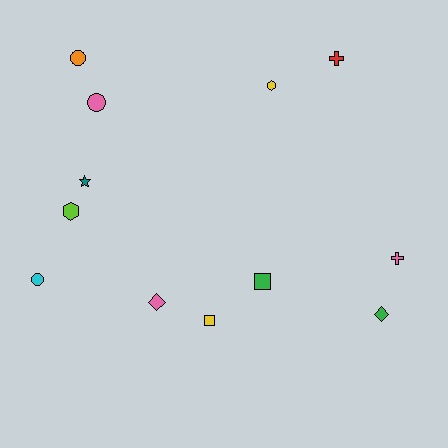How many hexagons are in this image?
There are 2 hexagons.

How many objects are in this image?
There are 12 objects.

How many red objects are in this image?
There is 1 red object.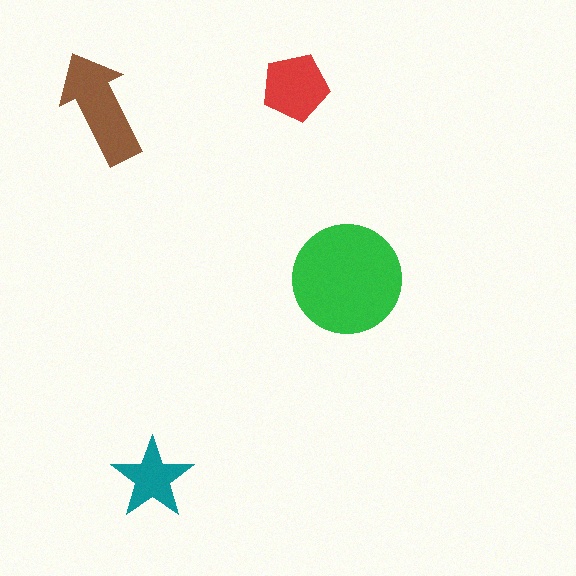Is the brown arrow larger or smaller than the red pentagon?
Larger.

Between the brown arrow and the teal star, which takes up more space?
The brown arrow.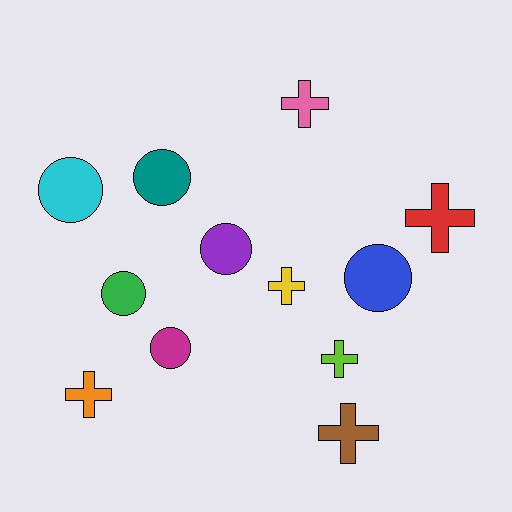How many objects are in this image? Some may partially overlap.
There are 12 objects.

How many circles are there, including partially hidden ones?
There are 6 circles.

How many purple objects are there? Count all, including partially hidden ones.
There is 1 purple object.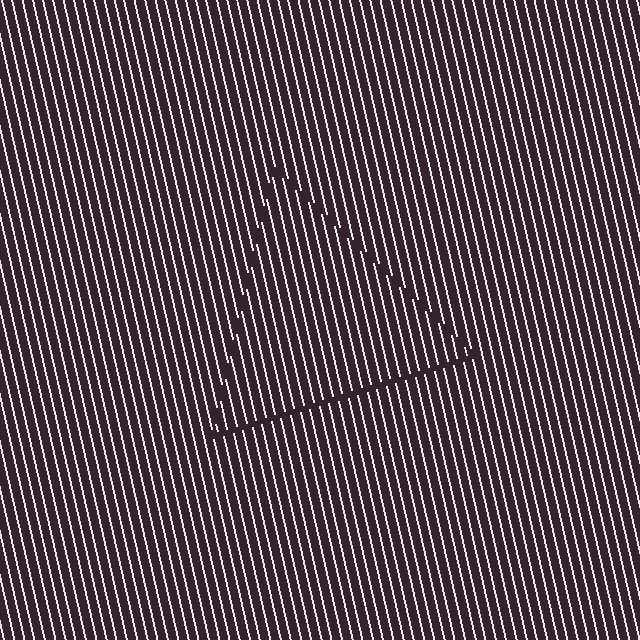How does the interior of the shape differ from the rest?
The interior of the shape contains the same grating, shifted by half a period — the contour is defined by the phase discontinuity where line-ends from the inner and outer gratings abut.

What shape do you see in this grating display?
An illusory triangle. The interior of the shape contains the same grating, shifted by half a period — the contour is defined by the phase discontinuity where line-ends from the inner and outer gratings abut.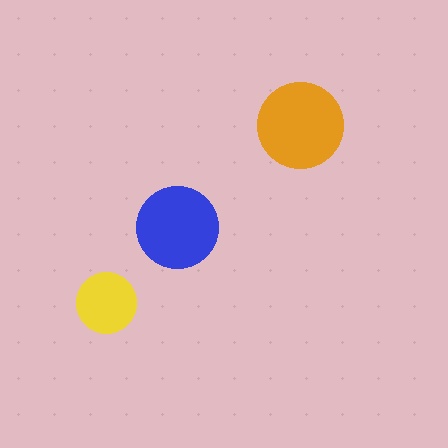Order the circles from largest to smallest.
the orange one, the blue one, the yellow one.